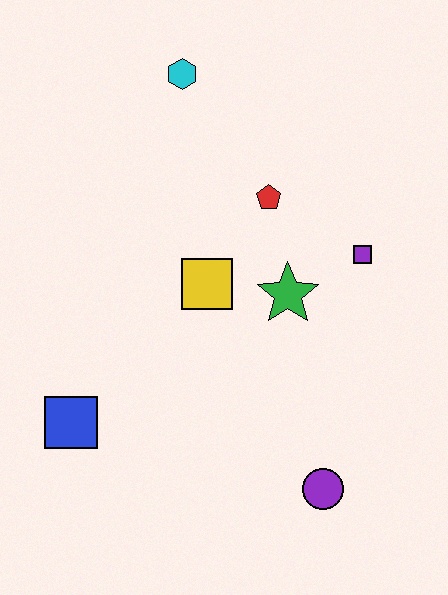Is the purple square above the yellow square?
Yes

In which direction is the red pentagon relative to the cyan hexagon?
The red pentagon is below the cyan hexagon.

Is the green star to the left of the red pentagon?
No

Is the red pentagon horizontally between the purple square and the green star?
No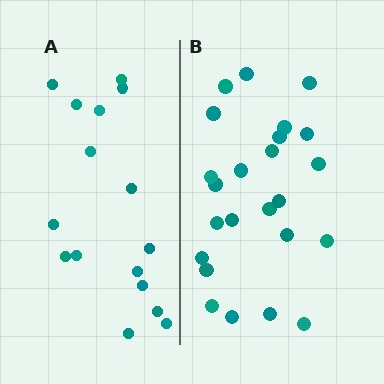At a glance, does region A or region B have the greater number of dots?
Region B (the right region) has more dots.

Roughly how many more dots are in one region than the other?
Region B has roughly 8 or so more dots than region A.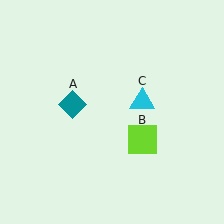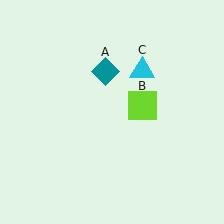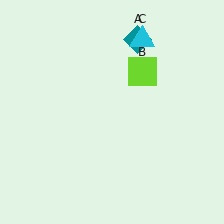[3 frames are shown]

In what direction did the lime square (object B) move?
The lime square (object B) moved up.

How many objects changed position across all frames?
3 objects changed position: teal diamond (object A), lime square (object B), cyan triangle (object C).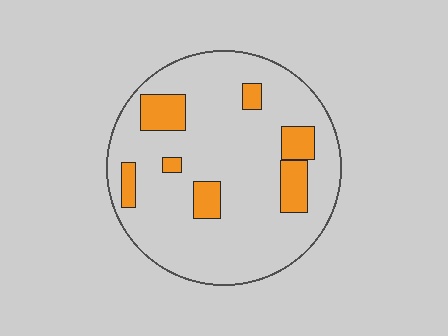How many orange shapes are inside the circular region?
7.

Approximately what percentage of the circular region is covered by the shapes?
Approximately 15%.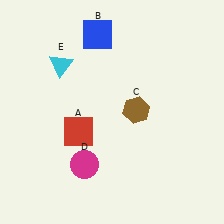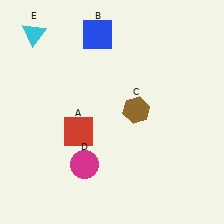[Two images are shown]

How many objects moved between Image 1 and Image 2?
1 object moved between the two images.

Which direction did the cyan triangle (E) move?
The cyan triangle (E) moved up.